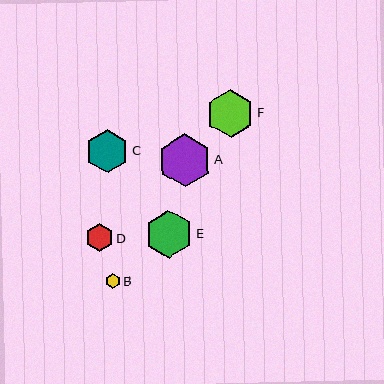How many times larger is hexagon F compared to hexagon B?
Hexagon F is approximately 3.2 times the size of hexagon B.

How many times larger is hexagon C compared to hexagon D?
Hexagon C is approximately 1.5 times the size of hexagon D.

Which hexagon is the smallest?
Hexagon B is the smallest with a size of approximately 15 pixels.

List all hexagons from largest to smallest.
From largest to smallest: A, E, F, C, D, B.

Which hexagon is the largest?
Hexagon A is the largest with a size of approximately 53 pixels.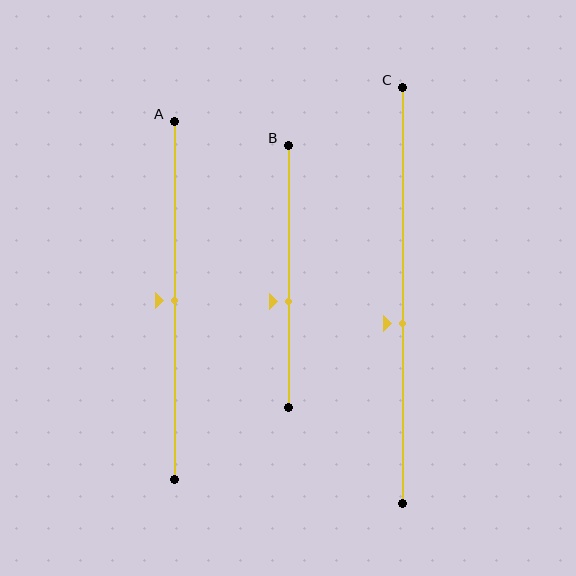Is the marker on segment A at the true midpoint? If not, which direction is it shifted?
Yes, the marker on segment A is at the true midpoint.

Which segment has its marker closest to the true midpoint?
Segment A has its marker closest to the true midpoint.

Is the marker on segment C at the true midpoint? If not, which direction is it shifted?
No, the marker on segment C is shifted downward by about 7% of the segment length.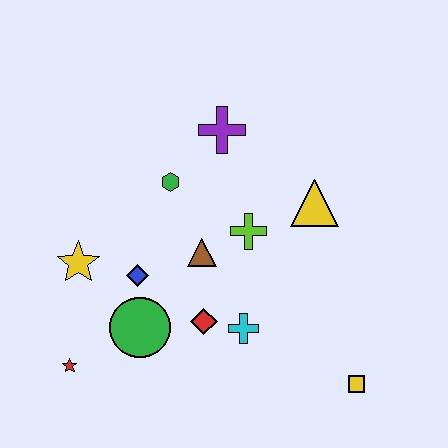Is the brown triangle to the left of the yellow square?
Yes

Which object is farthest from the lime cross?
The red star is farthest from the lime cross.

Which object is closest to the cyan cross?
The red diamond is closest to the cyan cross.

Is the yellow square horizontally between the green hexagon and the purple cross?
No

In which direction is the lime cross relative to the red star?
The lime cross is to the right of the red star.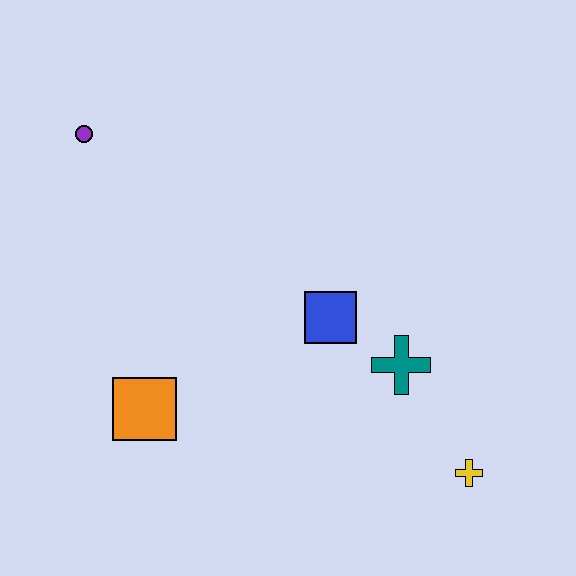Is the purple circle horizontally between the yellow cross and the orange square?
No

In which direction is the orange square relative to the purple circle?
The orange square is below the purple circle.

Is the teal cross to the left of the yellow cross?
Yes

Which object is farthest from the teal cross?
The purple circle is farthest from the teal cross.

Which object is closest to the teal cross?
The blue square is closest to the teal cross.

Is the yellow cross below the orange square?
Yes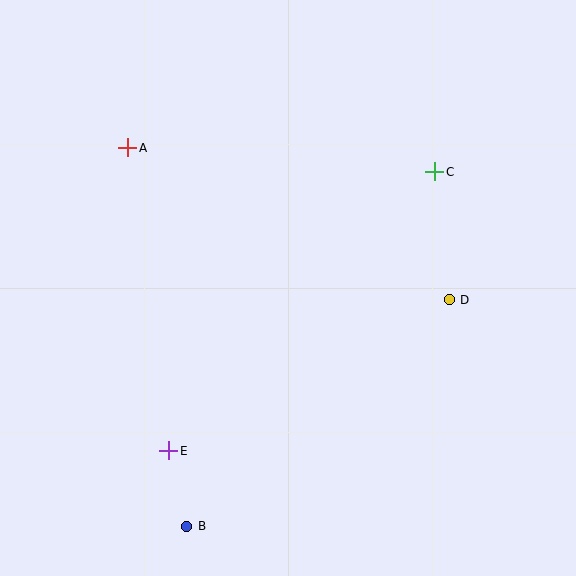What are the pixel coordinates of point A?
Point A is at (128, 148).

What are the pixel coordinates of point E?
Point E is at (169, 451).